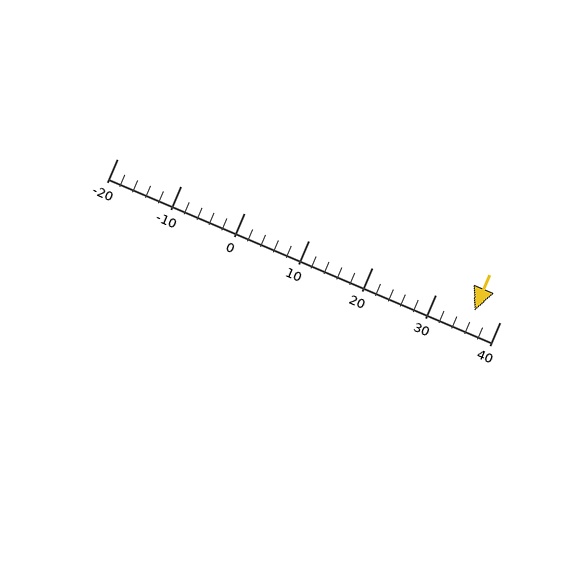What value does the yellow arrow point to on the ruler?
The yellow arrow points to approximately 36.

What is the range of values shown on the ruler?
The ruler shows values from -20 to 40.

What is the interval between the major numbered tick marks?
The major tick marks are spaced 10 units apart.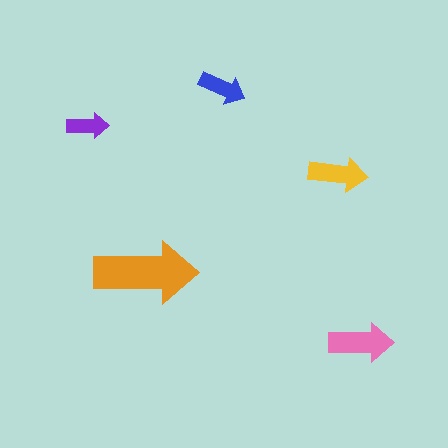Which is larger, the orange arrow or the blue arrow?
The orange one.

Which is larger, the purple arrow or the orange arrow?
The orange one.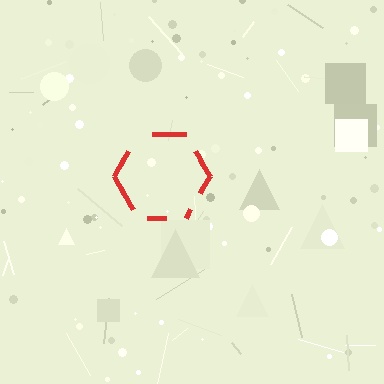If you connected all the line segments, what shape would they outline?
They would outline a hexagon.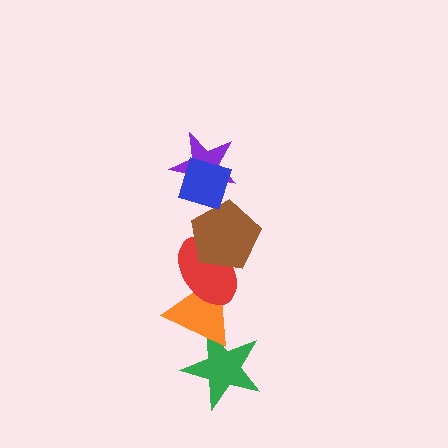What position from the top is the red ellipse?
The red ellipse is 4th from the top.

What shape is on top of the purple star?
The blue diamond is on top of the purple star.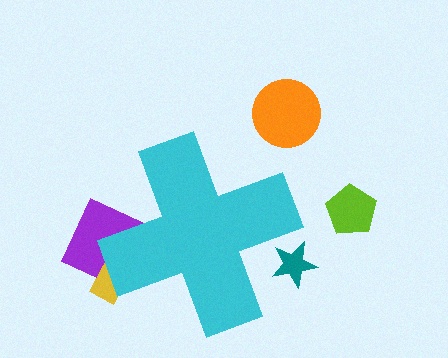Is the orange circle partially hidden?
No, the orange circle is fully visible.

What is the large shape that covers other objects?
A cyan cross.